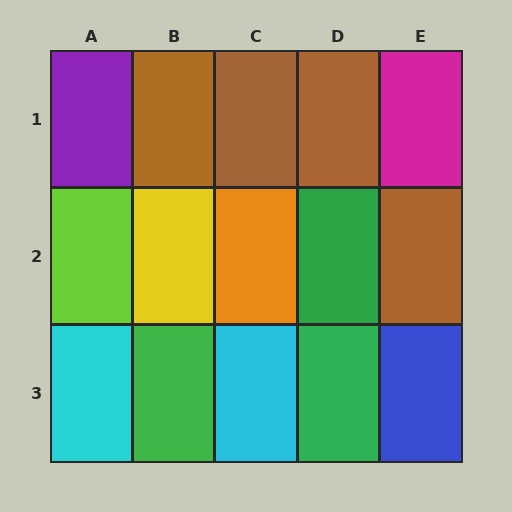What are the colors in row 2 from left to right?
Lime, yellow, orange, green, brown.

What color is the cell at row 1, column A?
Purple.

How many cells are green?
3 cells are green.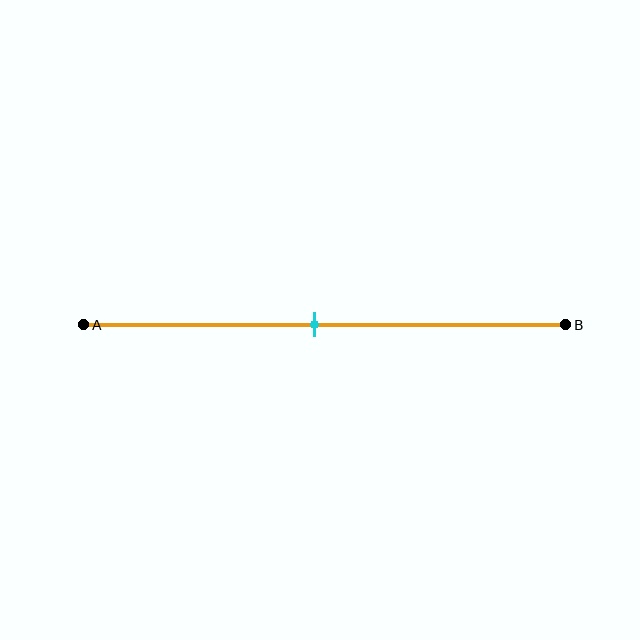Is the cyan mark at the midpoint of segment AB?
Yes, the mark is approximately at the midpoint.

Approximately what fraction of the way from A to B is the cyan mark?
The cyan mark is approximately 50% of the way from A to B.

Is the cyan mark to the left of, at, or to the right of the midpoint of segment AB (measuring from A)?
The cyan mark is approximately at the midpoint of segment AB.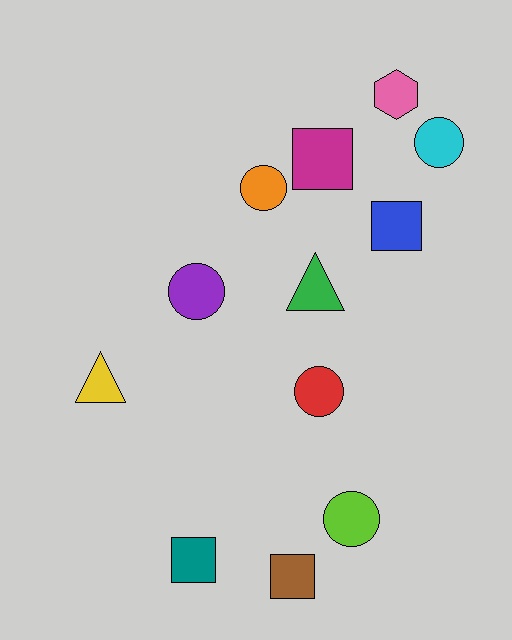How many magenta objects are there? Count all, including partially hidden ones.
There is 1 magenta object.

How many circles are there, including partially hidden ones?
There are 5 circles.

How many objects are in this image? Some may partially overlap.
There are 12 objects.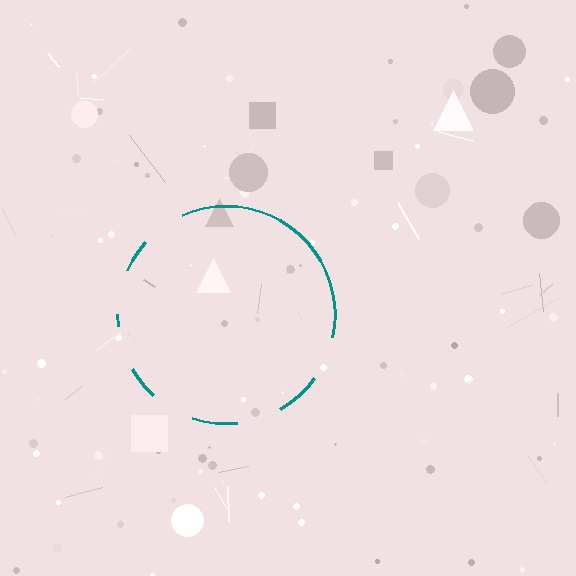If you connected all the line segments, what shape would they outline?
They would outline a circle.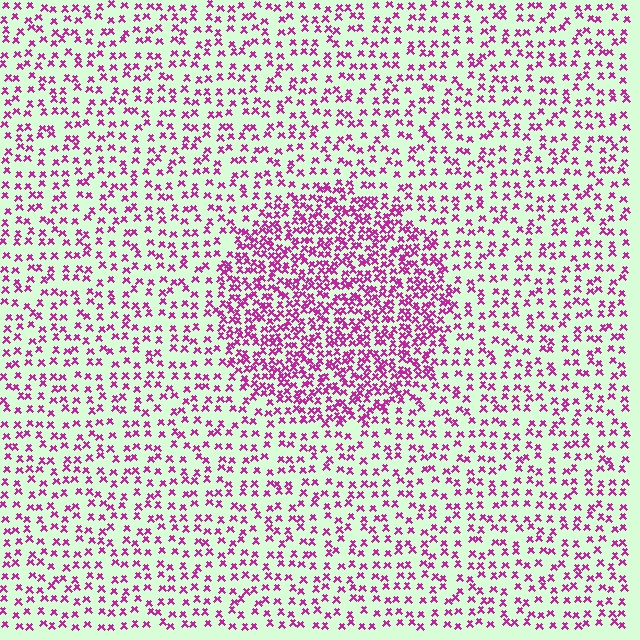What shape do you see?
I see a circle.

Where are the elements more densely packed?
The elements are more densely packed inside the circle boundary.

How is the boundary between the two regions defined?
The boundary is defined by a change in element density (approximately 2.2x ratio). All elements are the same color, size, and shape.